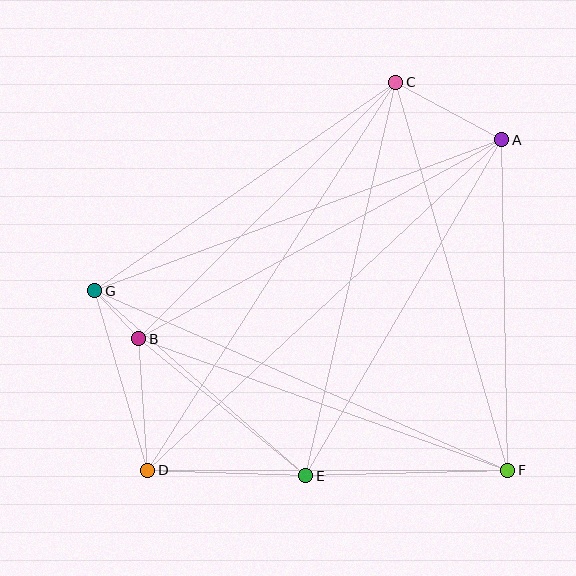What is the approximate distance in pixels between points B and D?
The distance between B and D is approximately 132 pixels.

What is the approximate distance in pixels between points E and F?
The distance between E and F is approximately 202 pixels.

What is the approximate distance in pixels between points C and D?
The distance between C and D is approximately 461 pixels.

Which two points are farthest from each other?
Points A and D are farthest from each other.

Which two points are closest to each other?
Points B and G are closest to each other.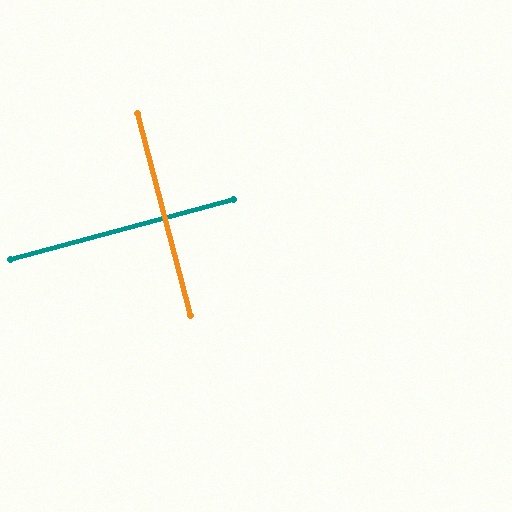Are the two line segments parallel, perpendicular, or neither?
Perpendicular — they meet at approximately 90°.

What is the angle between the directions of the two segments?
Approximately 90 degrees.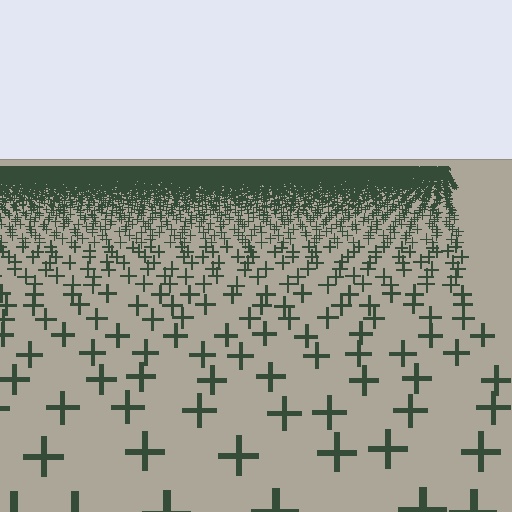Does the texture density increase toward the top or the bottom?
Density increases toward the top.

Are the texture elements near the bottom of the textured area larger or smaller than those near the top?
Larger. Near the bottom, elements are closer to the viewer and appear at a bigger on-screen size.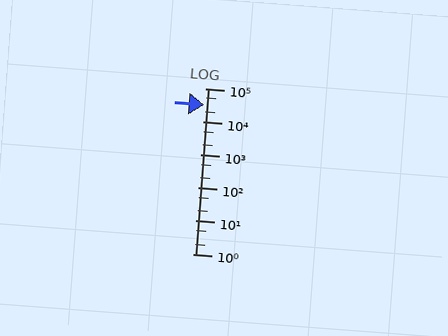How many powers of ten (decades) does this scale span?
The scale spans 5 decades, from 1 to 100000.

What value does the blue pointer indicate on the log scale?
The pointer indicates approximately 32000.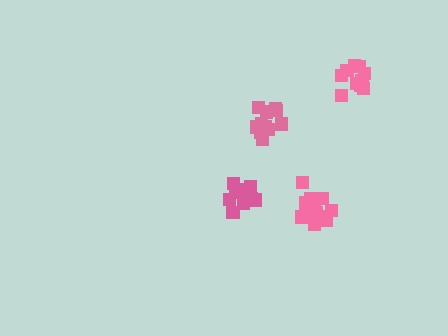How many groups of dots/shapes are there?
There are 4 groups.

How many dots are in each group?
Group 1: 9 dots, Group 2: 15 dots, Group 3: 13 dots, Group 4: 10 dots (47 total).